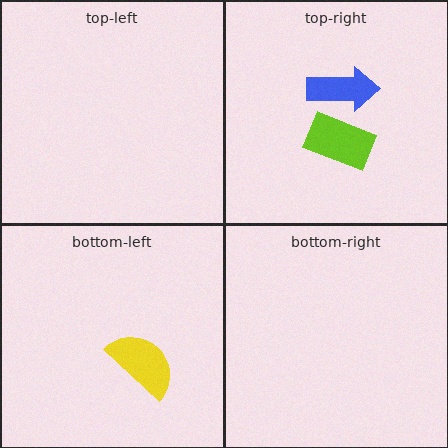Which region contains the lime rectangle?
The top-right region.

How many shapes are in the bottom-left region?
1.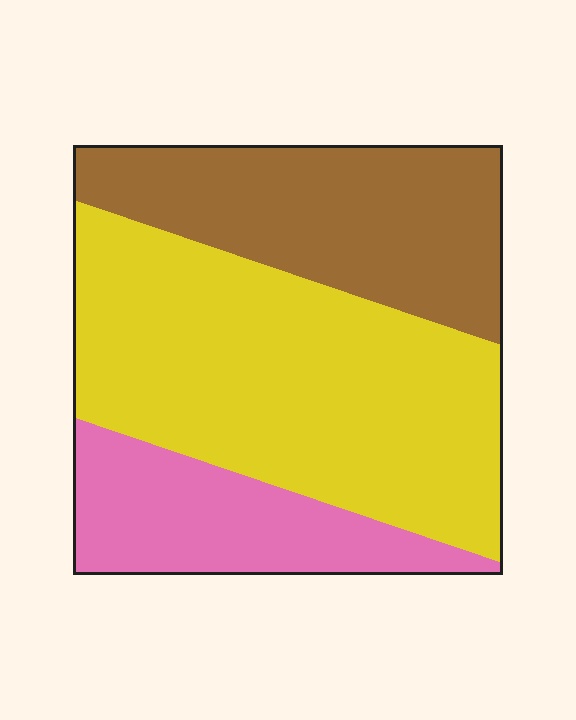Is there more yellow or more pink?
Yellow.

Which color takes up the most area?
Yellow, at roughly 50%.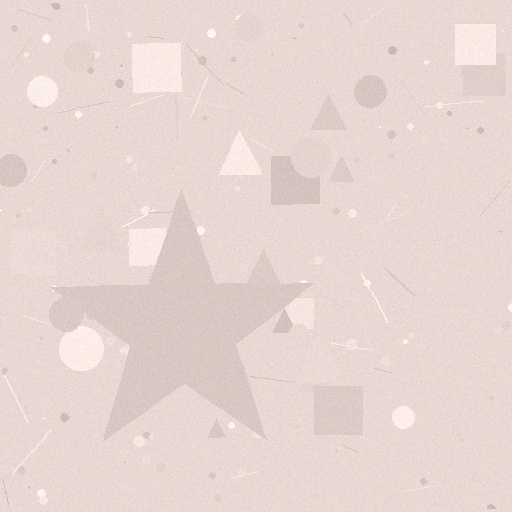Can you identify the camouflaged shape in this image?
The camouflaged shape is a star.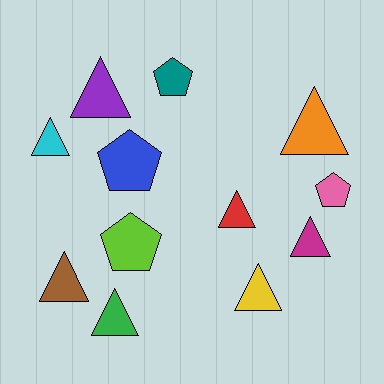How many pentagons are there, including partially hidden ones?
There are 4 pentagons.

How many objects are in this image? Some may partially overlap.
There are 12 objects.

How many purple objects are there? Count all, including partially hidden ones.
There is 1 purple object.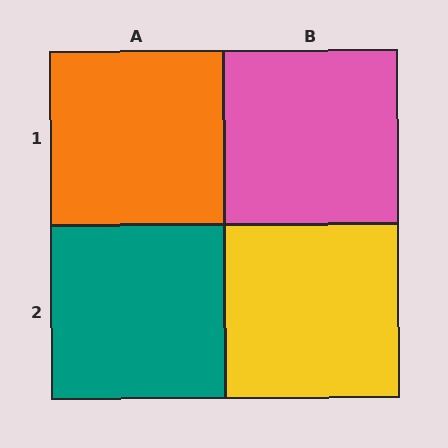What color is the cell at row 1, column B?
Pink.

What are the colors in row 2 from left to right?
Teal, yellow.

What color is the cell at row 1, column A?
Orange.